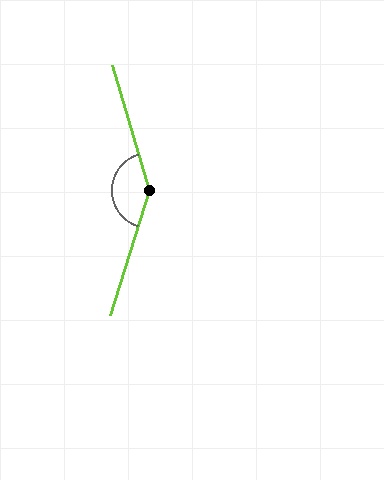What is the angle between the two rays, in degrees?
Approximately 146 degrees.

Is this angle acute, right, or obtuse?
It is obtuse.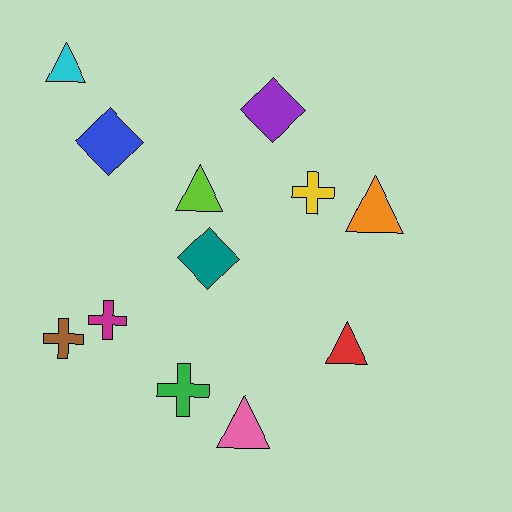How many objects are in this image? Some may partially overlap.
There are 12 objects.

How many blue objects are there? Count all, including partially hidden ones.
There is 1 blue object.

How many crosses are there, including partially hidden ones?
There are 4 crosses.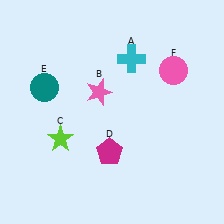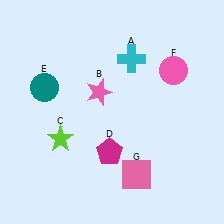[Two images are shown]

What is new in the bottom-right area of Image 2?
A pink square (G) was added in the bottom-right area of Image 2.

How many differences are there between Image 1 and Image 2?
There is 1 difference between the two images.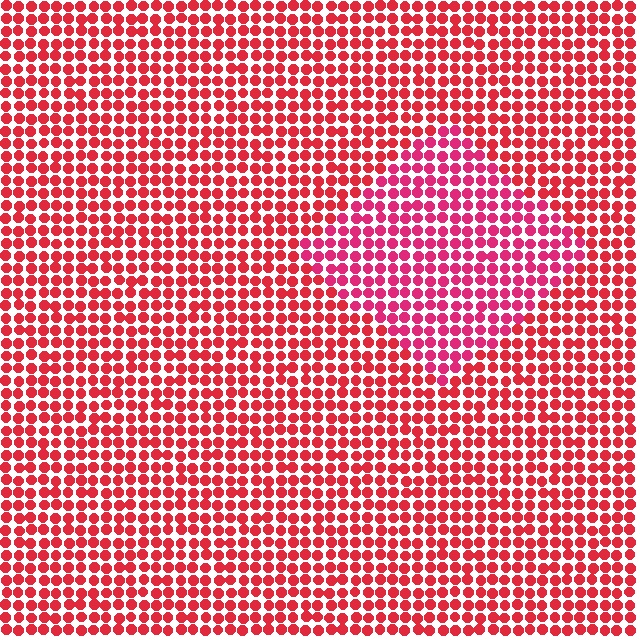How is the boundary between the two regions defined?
The boundary is defined purely by a slight shift in hue (about 21 degrees). Spacing, size, and orientation are identical on both sides.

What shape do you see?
I see a diamond.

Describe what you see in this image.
The image is filled with small red elements in a uniform arrangement. A diamond-shaped region is visible where the elements are tinted to a slightly different hue, forming a subtle color boundary.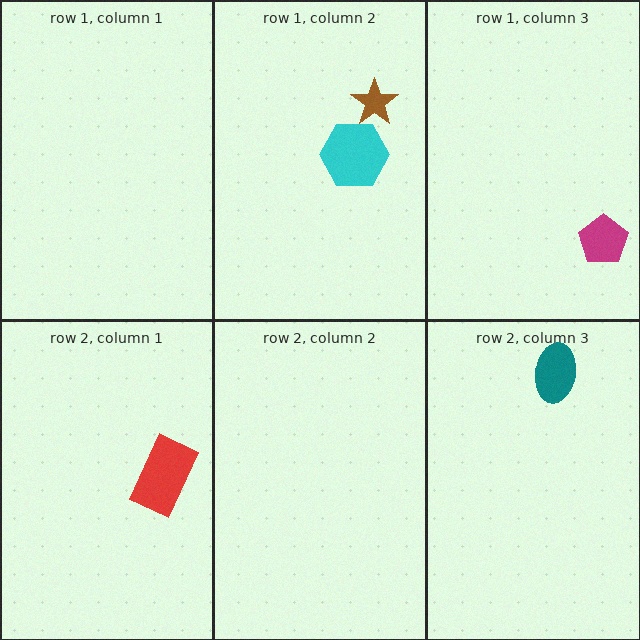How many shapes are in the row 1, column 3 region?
1.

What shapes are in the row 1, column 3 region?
The magenta pentagon.